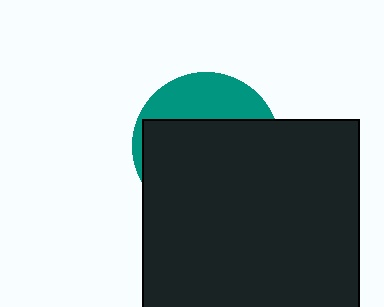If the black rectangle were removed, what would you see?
You would see the complete teal circle.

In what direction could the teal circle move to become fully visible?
The teal circle could move up. That would shift it out from behind the black rectangle entirely.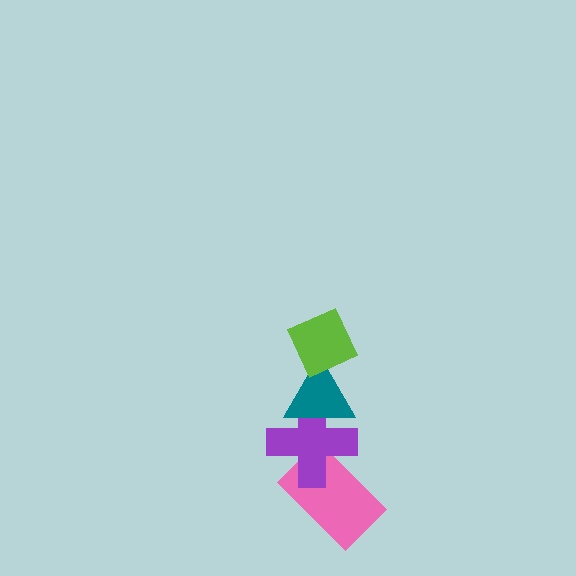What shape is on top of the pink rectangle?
The purple cross is on top of the pink rectangle.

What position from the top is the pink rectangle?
The pink rectangle is 4th from the top.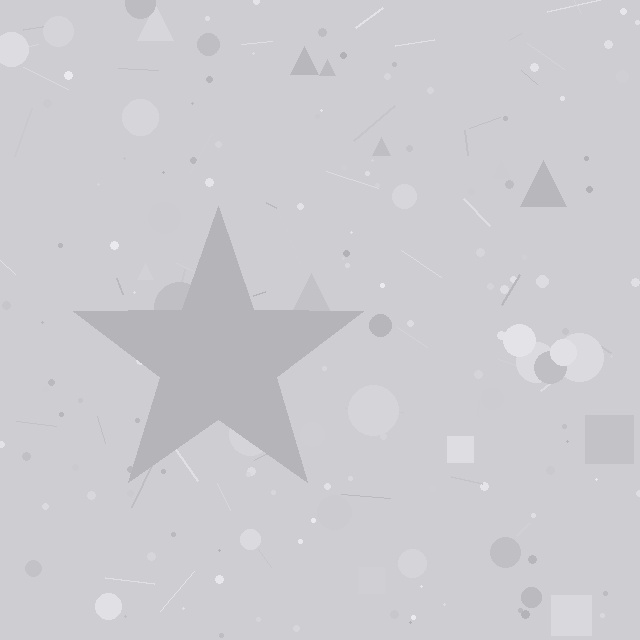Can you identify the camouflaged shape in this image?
The camouflaged shape is a star.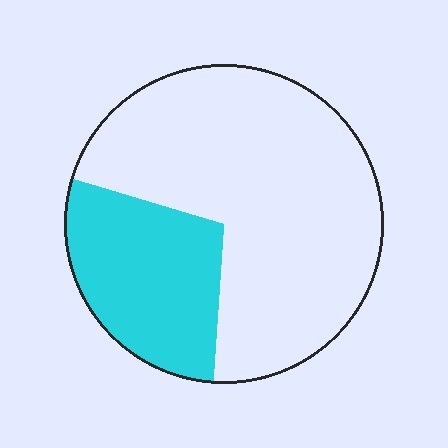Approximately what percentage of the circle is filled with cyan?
Approximately 30%.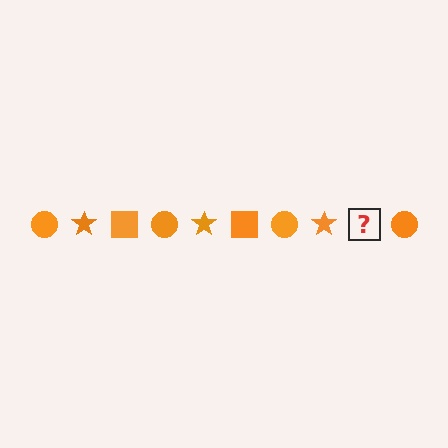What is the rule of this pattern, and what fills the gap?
The rule is that the pattern cycles through circle, star, square shapes in orange. The gap should be filled with an orange square.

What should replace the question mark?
The question mark should be replaced with an orange square.